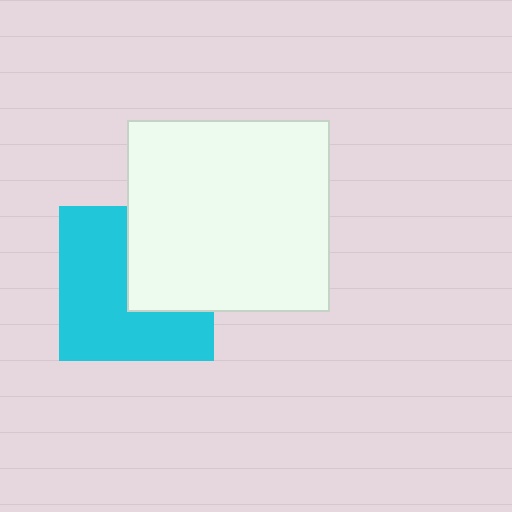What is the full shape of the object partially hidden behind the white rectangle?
The partially hidden object is a cyan square.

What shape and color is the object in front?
The object in front is a white rectangle.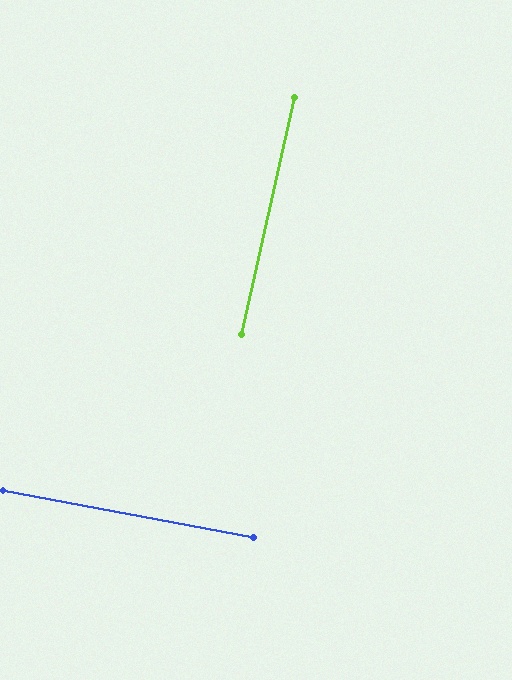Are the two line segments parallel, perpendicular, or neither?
Perpendicular — they meet at approximately 88°.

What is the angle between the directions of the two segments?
Approximately 88 degrees.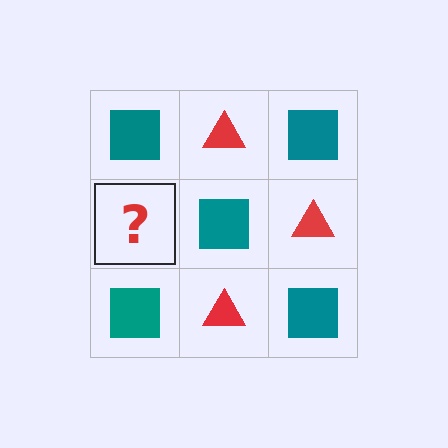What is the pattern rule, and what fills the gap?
The rule is that it alternates teal square and red triangle in a checkerboard pattern. The gap should be filled with a red triangle.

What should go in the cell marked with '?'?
The missing cell should contain a red triangle.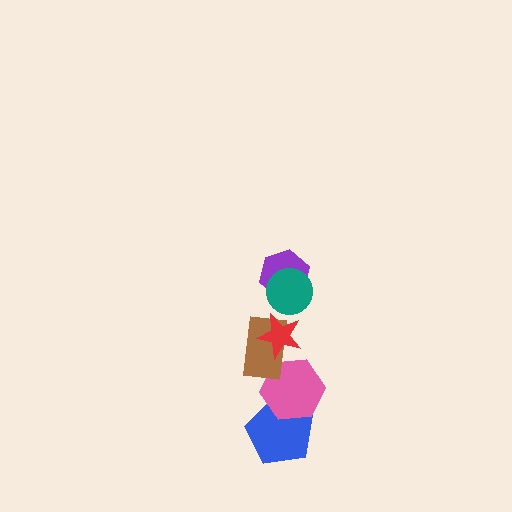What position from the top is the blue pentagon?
The blue pentagon is 6th from the top.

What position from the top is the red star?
The red star is 3rd from the top.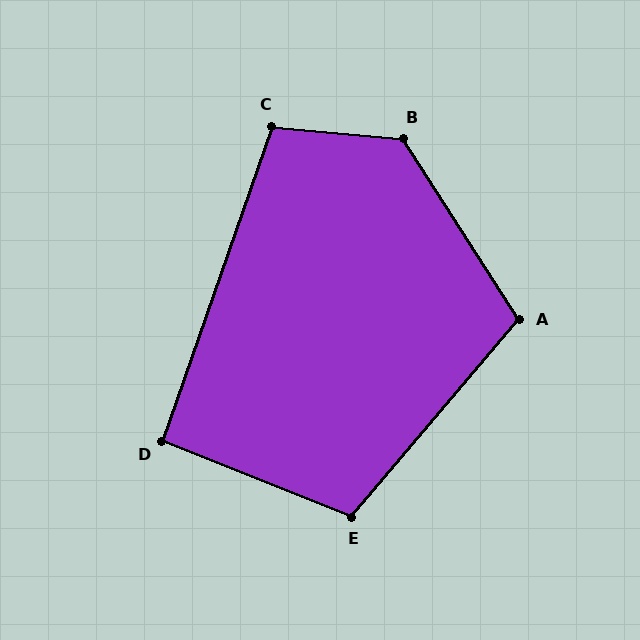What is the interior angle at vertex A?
Approximately 107 degrees (obtuse).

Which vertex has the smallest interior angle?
D, at approximately 93 degrees.